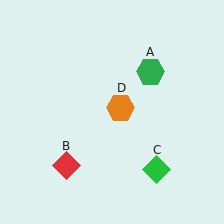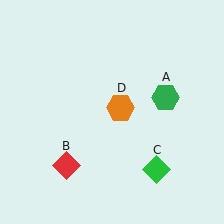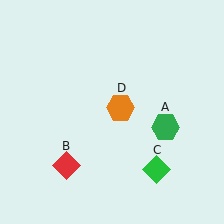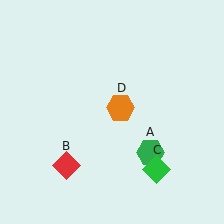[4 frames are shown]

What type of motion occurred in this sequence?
The green hexagon (object A) rotated clockwise around the center of the scene.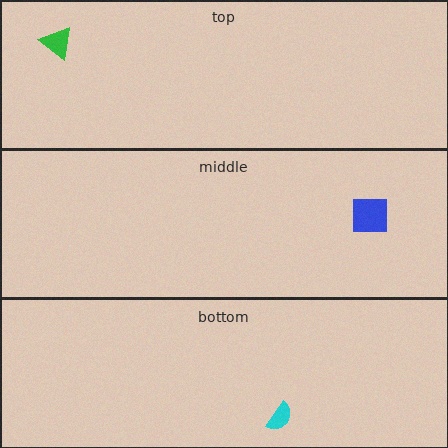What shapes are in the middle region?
The blue square.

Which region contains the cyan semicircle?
The bottom region.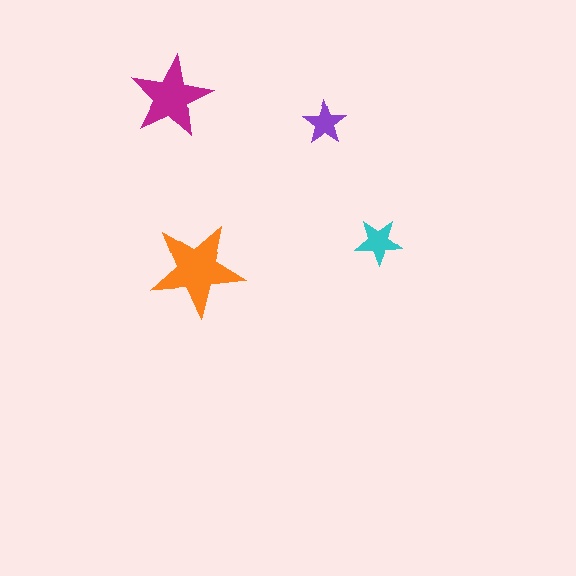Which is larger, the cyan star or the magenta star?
The magenta one.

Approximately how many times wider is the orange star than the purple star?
About 2 times wider.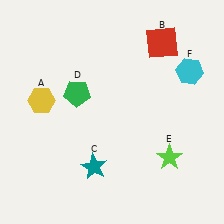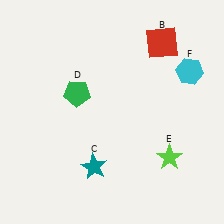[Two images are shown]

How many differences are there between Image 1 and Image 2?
There is 1 difference between the two images.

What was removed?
The yellow hexagon (A) was removed in Image 2.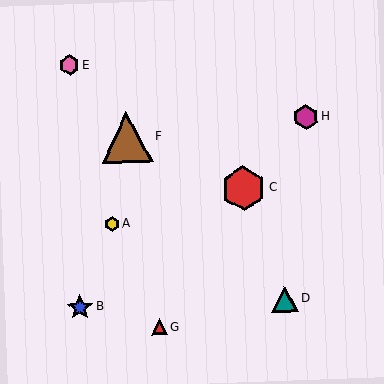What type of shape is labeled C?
Shape C is a red hexagon.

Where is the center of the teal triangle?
The center of the teal triangle is at (285, 299).